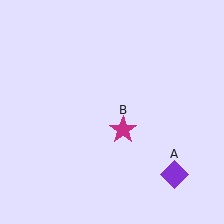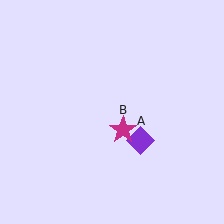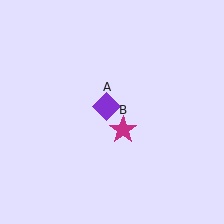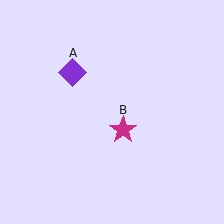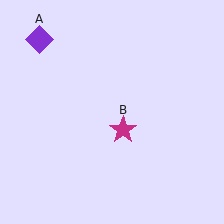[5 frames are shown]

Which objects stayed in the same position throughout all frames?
Magenta star (object B) remained stationary.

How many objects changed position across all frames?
1 object changed position: purple diamond (object A).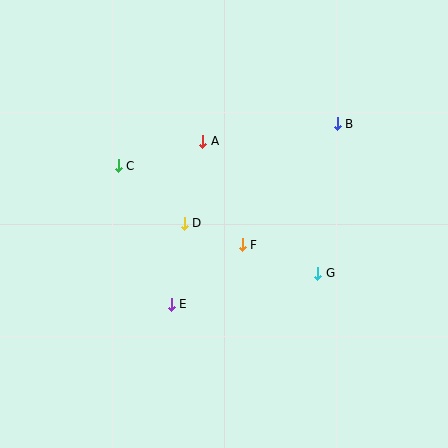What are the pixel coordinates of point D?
Point D is at (184, 223).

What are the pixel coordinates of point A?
Point A is at (203, 141).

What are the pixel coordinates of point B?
Point B is at (337, 124).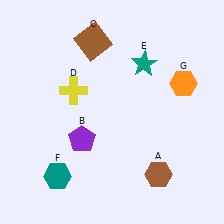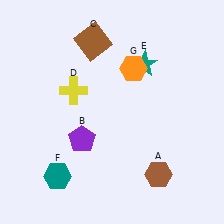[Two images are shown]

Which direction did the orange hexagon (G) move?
The orange hexagon (G) moved left.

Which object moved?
The orange hexagon (G) moved left.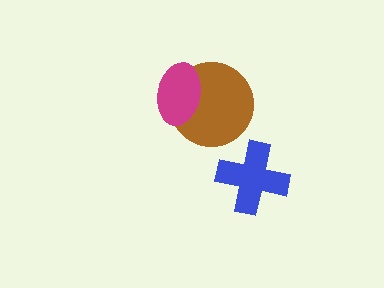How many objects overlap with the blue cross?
0 objects overlap with the blue cross.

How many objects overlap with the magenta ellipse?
1 object overlaps with the magenta ellipse.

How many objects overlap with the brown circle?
1 object overlaps with the brown circle.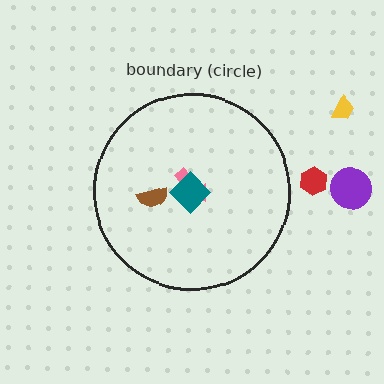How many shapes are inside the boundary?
3 inside, 3 outside.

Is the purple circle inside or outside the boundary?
Outside.